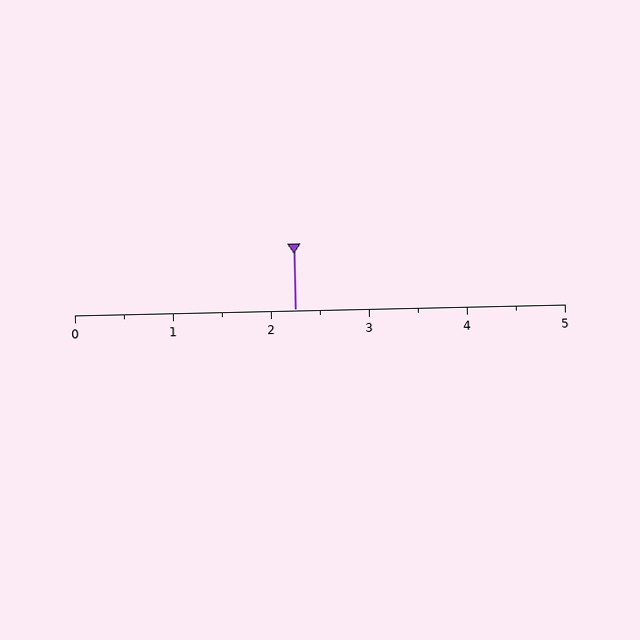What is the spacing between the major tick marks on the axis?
The major ticks are spaced 1 apart.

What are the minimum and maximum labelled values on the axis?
The axis runs from 0 to 5.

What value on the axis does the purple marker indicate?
The marker indicates approximately 2.2.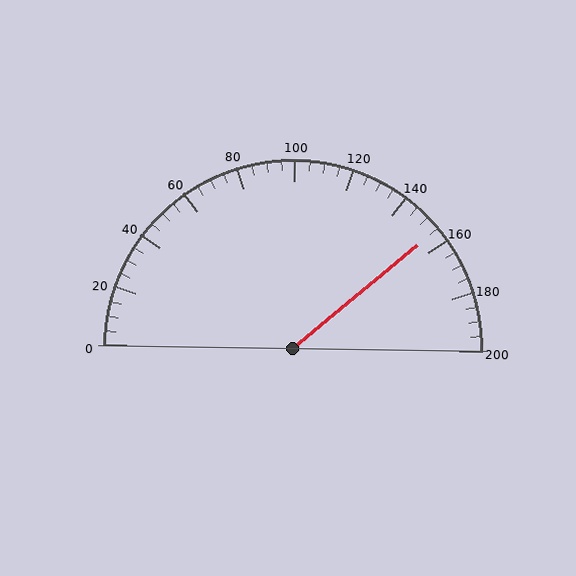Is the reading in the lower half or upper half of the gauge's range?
The reading is in the upper half of the range (0 to 200).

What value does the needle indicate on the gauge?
The needle indicates approximately 155.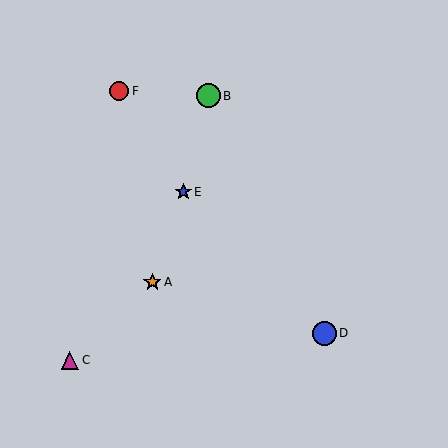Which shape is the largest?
The green circle (labeled B) is the largest.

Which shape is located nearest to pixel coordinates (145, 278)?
The orange star (labeled A) at (152, 282) is nearest to that location.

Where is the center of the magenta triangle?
The center of the magenta triangle is at (70, 360).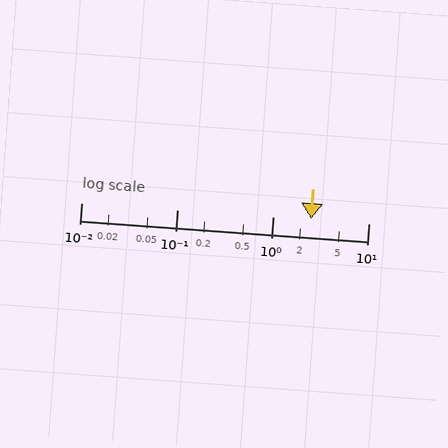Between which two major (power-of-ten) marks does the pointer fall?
The pointer is between 1 and 10.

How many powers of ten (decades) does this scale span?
The scale spans 3 decades, from 0.01 to 10.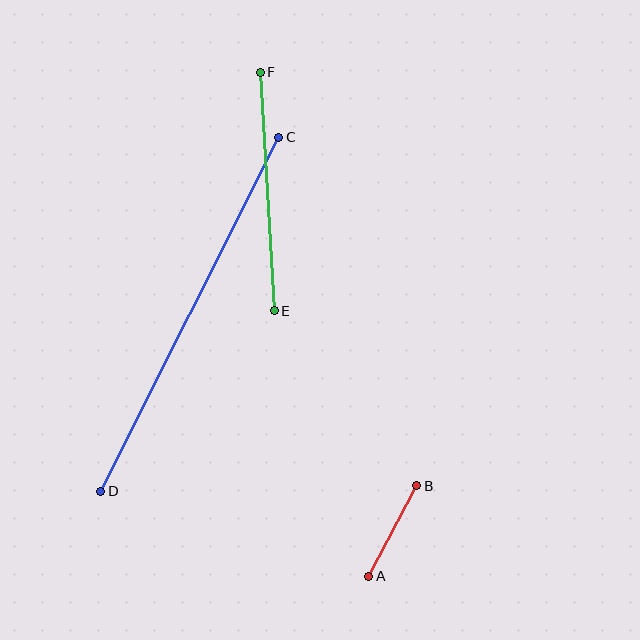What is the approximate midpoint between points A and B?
The midpoint is at approximately (393, 531) pixels.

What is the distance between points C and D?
The distance is approximately 396 pixels.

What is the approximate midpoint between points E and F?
The midpoint is at approximately (267, 192) pixels.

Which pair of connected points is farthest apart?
Points C and D are farthest apart.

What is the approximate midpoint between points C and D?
The midpoint is at approximately (190, 314) pixels.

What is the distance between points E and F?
The distance is approximately 239 pixels.